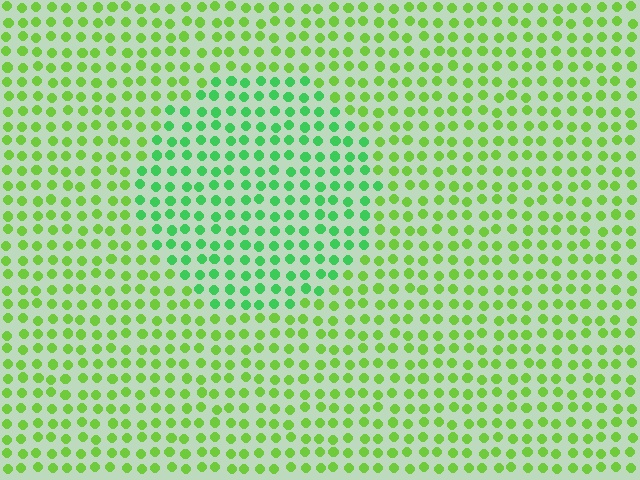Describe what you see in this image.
The image is filled with small lime elements in a uniform arrangement. A circle-shaped region is visible where the elements are tinted to a slightly different hue, forming a subtle color boundary.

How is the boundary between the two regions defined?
The boundary is defined purely by a slight shift in hue (about 34 degrees). Spacing, size, and orientation are identical on both sides.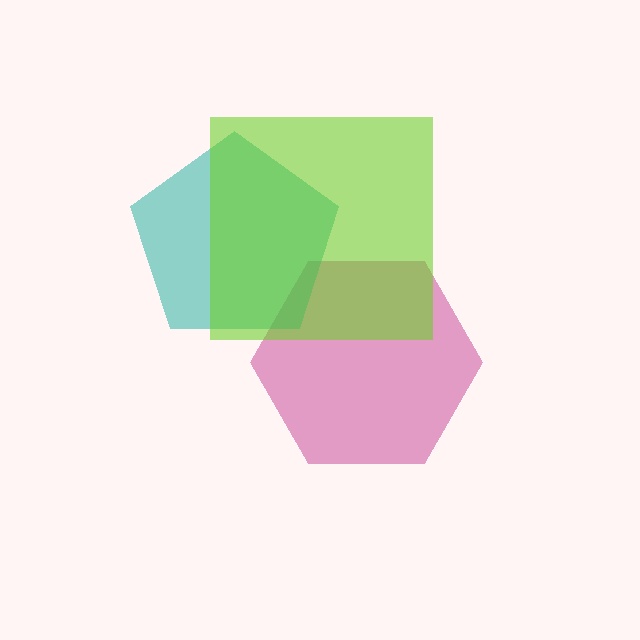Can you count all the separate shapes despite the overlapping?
Yes, there are 3 separate shapes.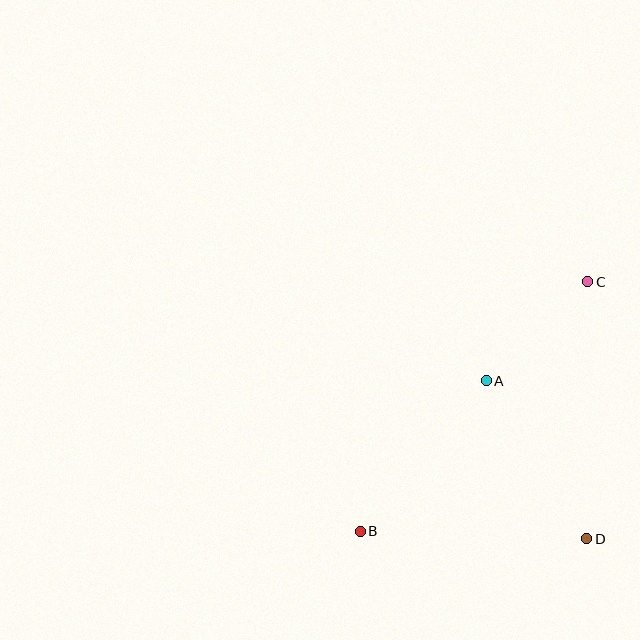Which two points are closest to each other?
Points A and C are closest to each other.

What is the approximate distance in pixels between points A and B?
The distance between A and B is approximately 197 pixels.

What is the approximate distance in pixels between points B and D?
The distance between B and D is approximately 227 pixels.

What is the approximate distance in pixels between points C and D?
The distance between C and D is approximately 257 pixels.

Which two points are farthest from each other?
Points B and C are farthest from each other.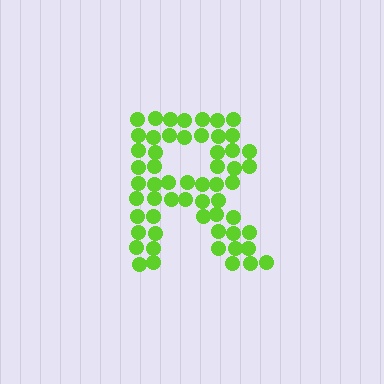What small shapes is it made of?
It is made of small circles.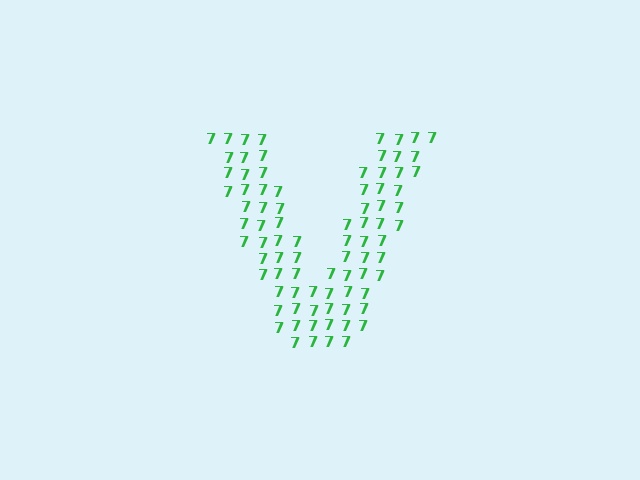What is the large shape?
The large shape is the letter V.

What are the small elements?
The small elements are digit 7's.